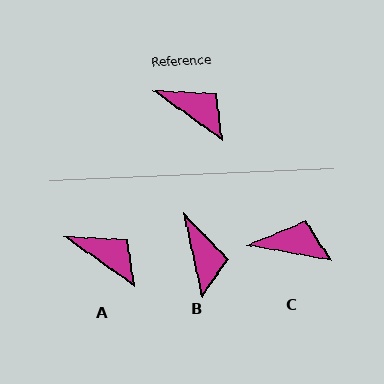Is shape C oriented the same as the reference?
No, it is off by about 25 degrees.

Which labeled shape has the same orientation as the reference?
A.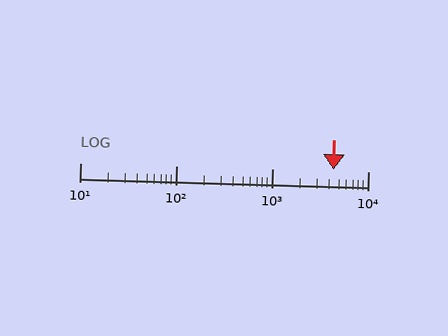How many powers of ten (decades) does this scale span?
The scale spans 3 decades, from 10 to 10000.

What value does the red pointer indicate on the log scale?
The pointer indicates approximately 4400.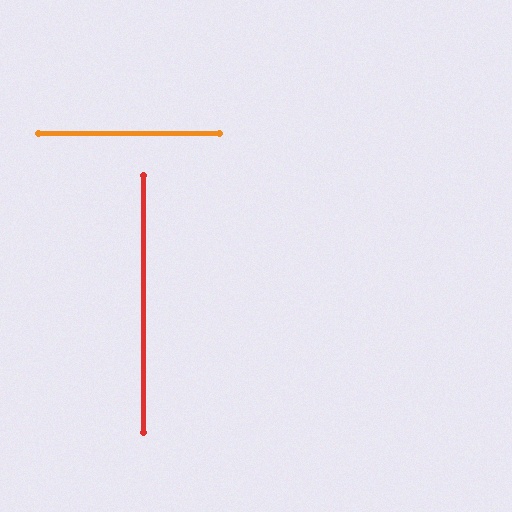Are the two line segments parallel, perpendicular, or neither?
Perpendicular — they meet at approximately 90°.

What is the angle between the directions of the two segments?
Approximately 90 degrees.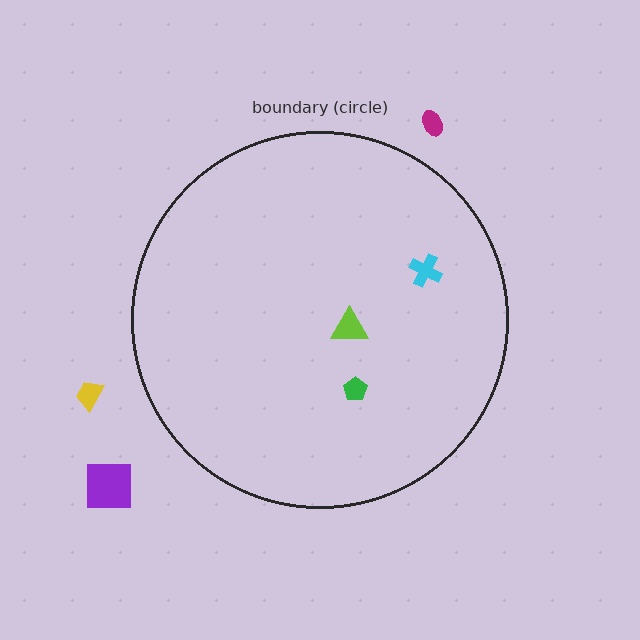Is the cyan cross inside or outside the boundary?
Inside.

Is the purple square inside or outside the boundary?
Outside.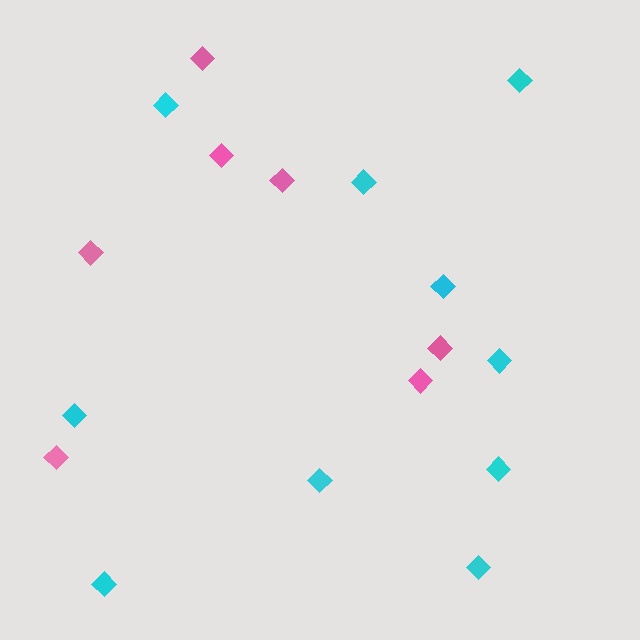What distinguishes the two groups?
There are 2 groups: one group of cyan diamonds (10) and one group of pink diamonds (7).